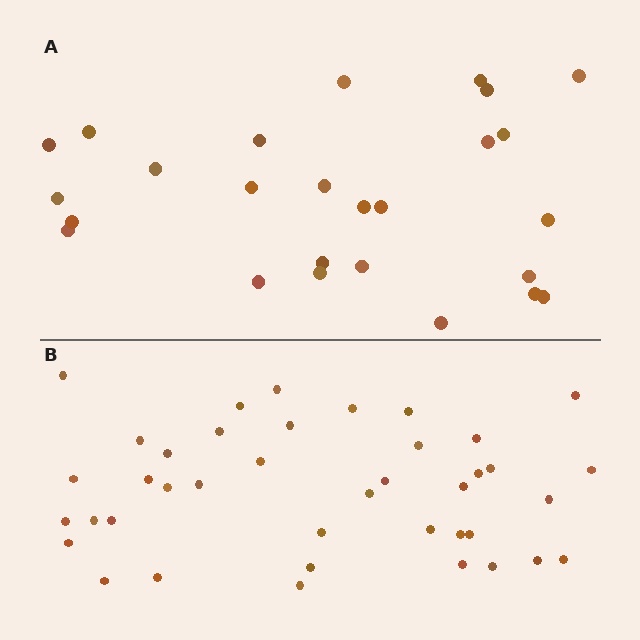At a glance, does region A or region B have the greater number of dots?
Region B (the bottom region) has more dots.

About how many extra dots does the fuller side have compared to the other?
Region B has approximately 15 more dots than region A.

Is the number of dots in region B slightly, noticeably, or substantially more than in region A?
Region B has substantially more. The ratio is roughly 1.5 to 1.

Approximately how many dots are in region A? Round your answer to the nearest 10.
About 30 dots. (The exact count is 26, which rounds to 30.)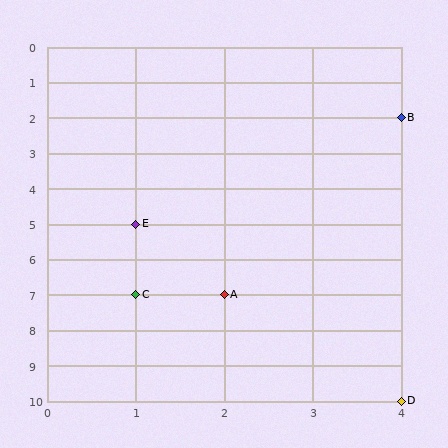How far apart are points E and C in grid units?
Points E and C are 2 rows apart.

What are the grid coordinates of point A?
Point A is at grid coordinates (2, 7).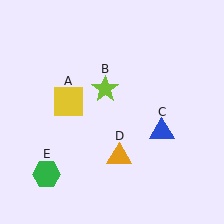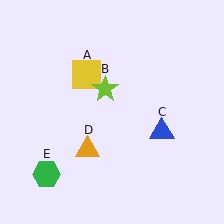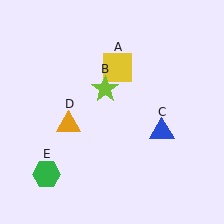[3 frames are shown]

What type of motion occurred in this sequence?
The yellow square (object A), orange triangle (object D) rotated clockwise around the center of the scene.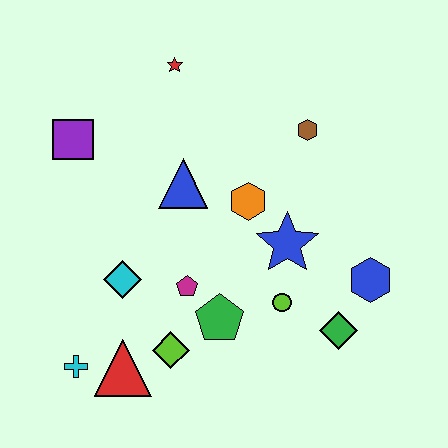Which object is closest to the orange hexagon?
The blue star is closest to the orange hexagon.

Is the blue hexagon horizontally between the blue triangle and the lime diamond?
No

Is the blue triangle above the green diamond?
Yes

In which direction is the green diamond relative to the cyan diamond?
The green diamond is to the right of the cyan diamond.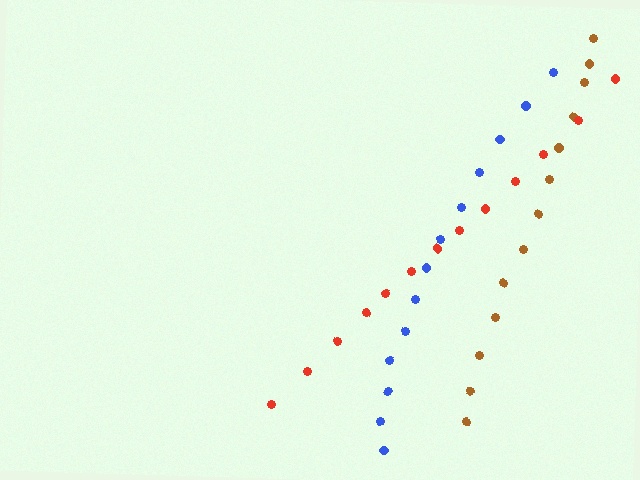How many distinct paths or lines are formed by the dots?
There are 3 distinct paths.